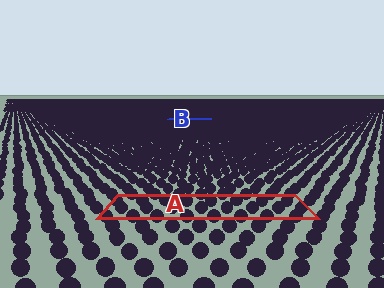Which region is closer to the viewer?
Region A is closer. The texture elements there are larger and more spread out.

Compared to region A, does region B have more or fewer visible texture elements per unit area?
Region B has more texture elements per unit area — they are packed more densely because it is farther away.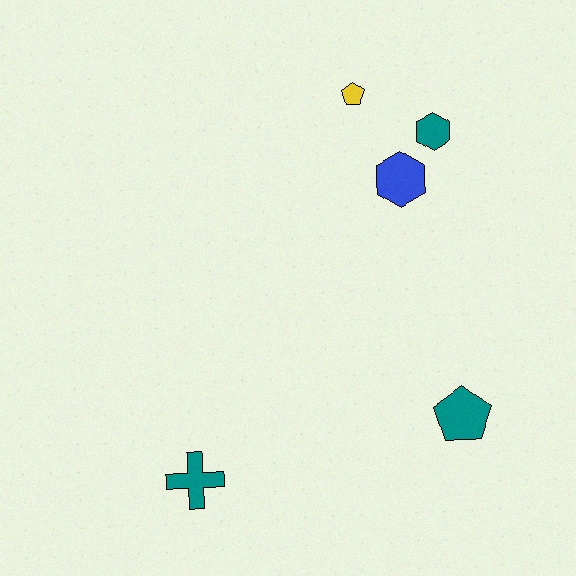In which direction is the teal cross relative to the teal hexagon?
The teal cross is below the teal hexagon.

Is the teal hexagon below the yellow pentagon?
Yes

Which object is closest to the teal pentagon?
The blue hexagon is closest to the teal pentagon.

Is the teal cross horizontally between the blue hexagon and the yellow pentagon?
No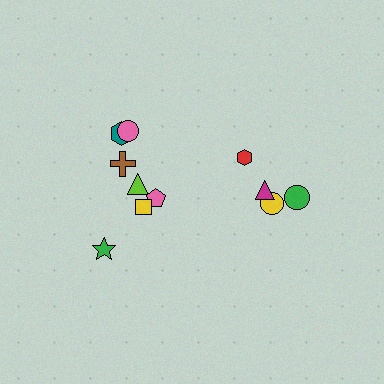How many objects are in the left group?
There are 7 objects.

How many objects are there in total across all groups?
There are 11 objects.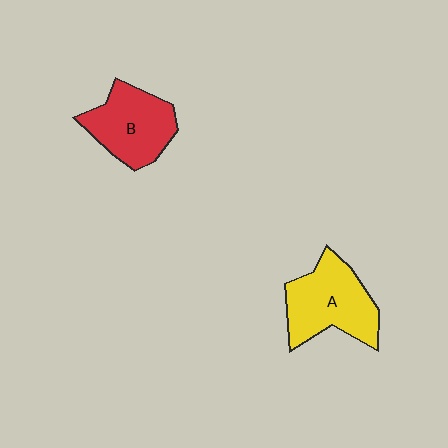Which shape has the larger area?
Shape A (yellow).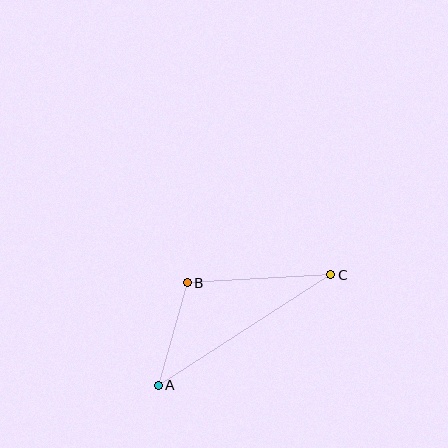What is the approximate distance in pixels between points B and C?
The distance between B and C is approximately 144 pixels.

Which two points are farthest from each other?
Points A and C are farthest from each other.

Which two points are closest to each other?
Points A and B are closest to each other.